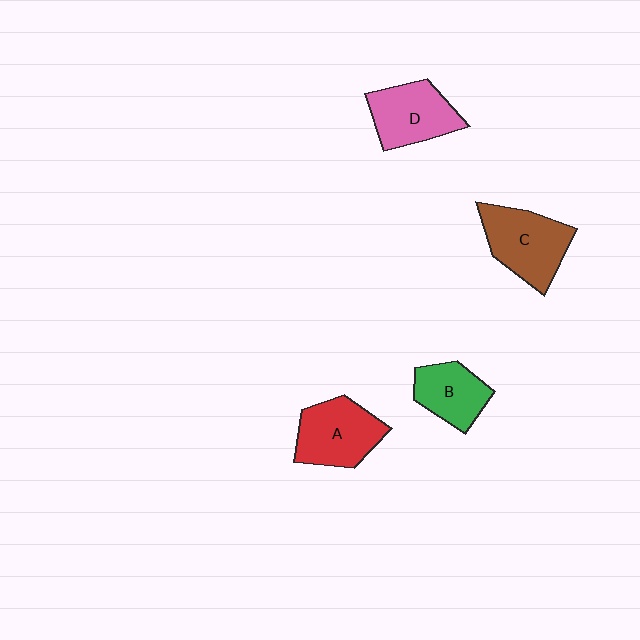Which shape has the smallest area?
Shape B (green).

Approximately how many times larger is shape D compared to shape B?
Approximately 1.2 times.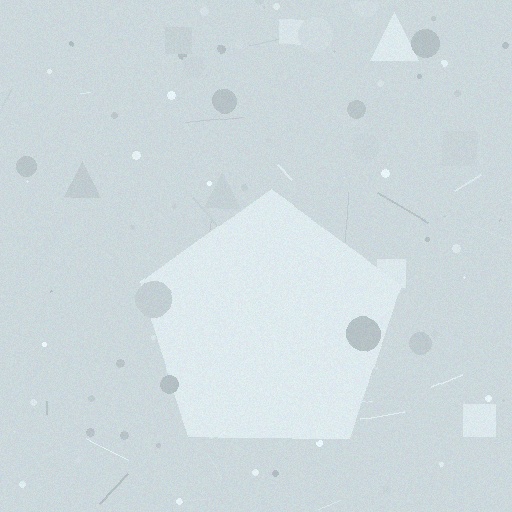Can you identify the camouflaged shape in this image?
The camouflaged shape is a pentagon.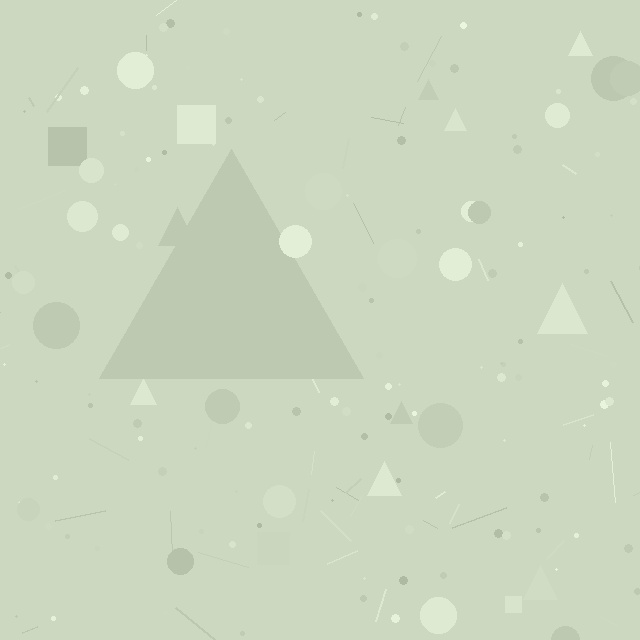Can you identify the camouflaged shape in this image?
The camouflaged shape is a triangle.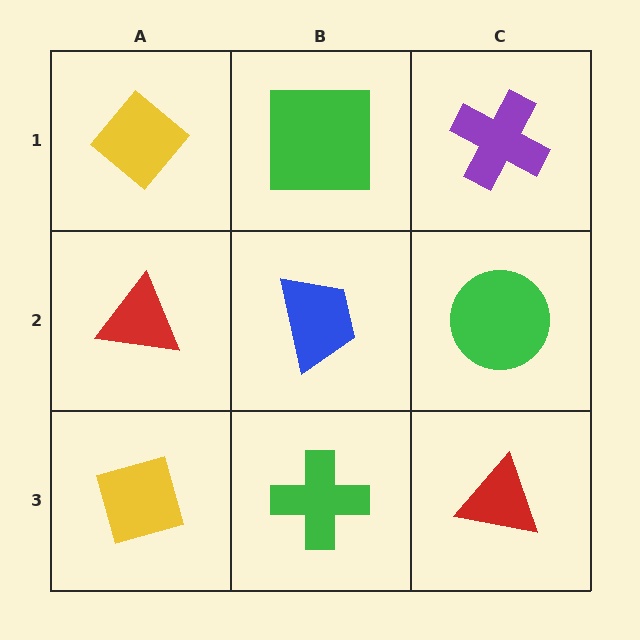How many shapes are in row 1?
3 shapes.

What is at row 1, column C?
A purple cross.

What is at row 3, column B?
A green cross.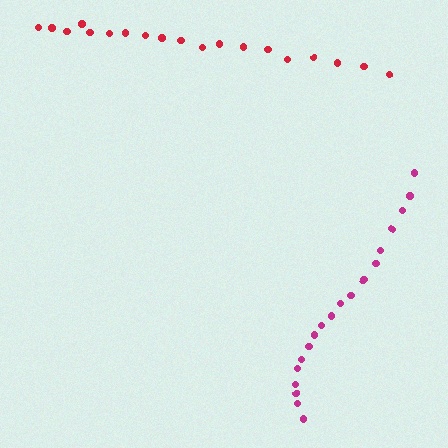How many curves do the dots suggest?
There are 2 distinct paths.